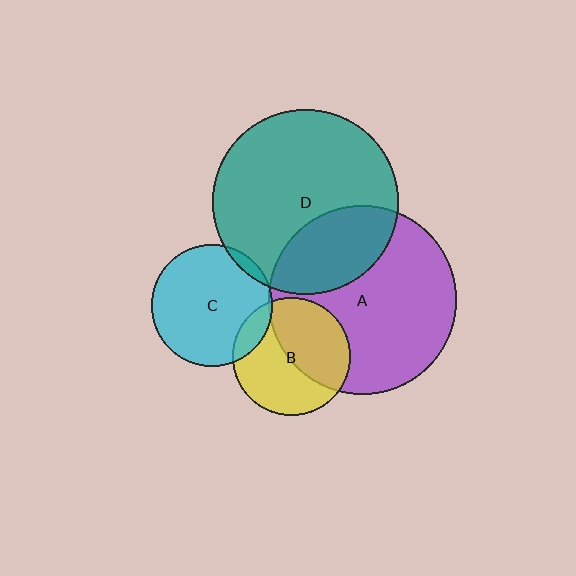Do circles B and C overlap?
Yes.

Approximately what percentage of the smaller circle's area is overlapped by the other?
Approximately 10%.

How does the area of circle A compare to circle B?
Approximately 2.6 times.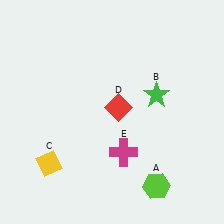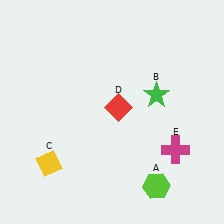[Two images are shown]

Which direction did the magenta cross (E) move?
The magenta cross (E) moved right.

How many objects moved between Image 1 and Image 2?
1 object moved between the two images.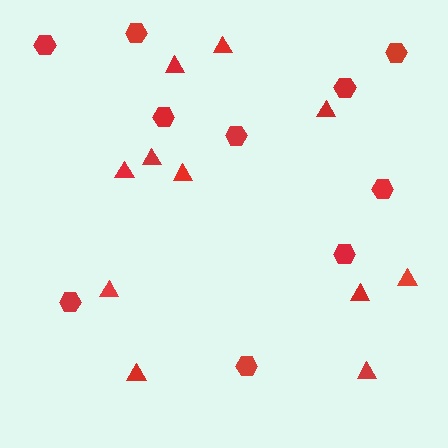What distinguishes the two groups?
There are 2 groups: one group of hexagons (10) and one group of triangles (11).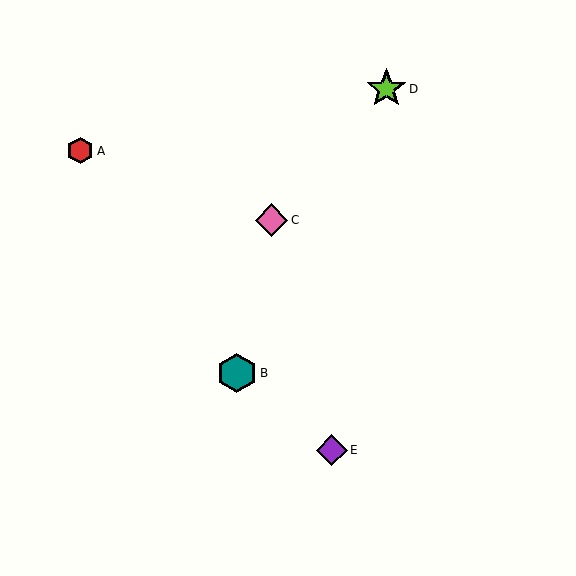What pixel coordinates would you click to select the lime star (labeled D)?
Click at (386, 89) to select the lime star D.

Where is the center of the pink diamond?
The center of the pink diamond is at (271, 220).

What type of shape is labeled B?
Shape B is a teal hexagon.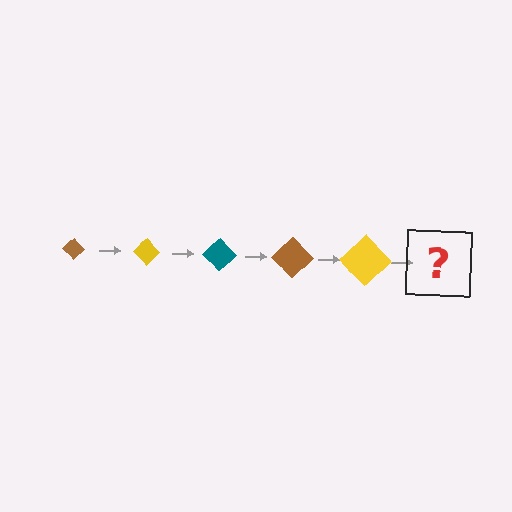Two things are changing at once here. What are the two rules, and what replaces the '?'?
The two rules are that the diamond grows larger each step and the color cycles through brown, yellow, and teal. The '?' should be a teal diamond, larger than the previous one.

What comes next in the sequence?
The next element should be a teal diamond, larger than the previous one.